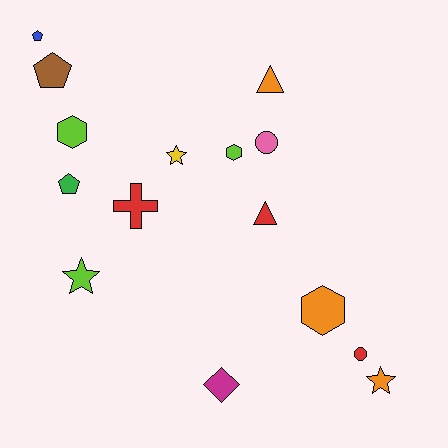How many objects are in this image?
There are 15 objects.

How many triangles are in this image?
There are 2 triangles.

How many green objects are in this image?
There is 1 green object.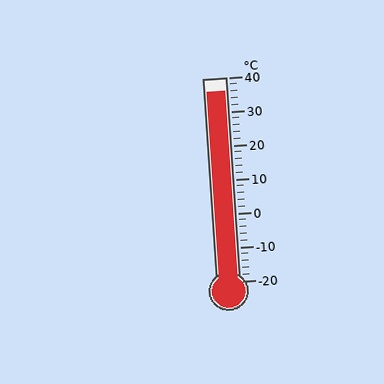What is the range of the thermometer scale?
The thermometer scale ranges from -20°C to 40°C.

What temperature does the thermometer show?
The thermometer shows approximately 36°C.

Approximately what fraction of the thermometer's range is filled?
The thermometer is filled to approximately 95% of its range.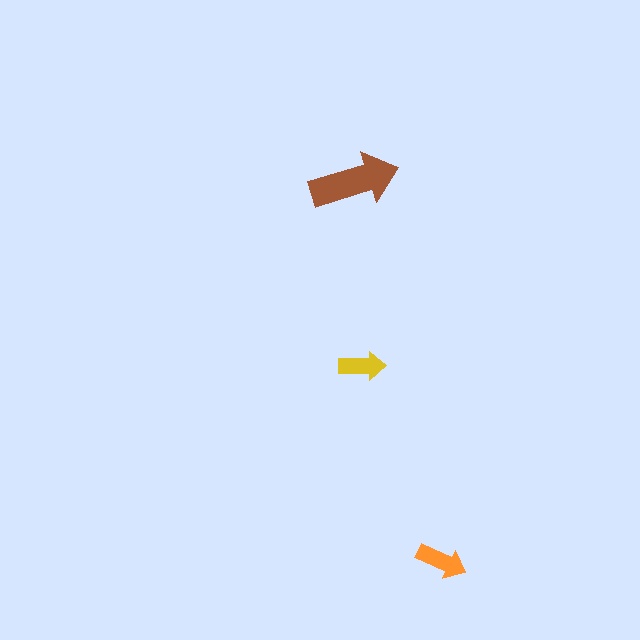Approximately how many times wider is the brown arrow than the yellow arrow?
About 2 times wider.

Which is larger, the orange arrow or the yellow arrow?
The orange one.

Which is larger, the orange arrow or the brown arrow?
The brown one.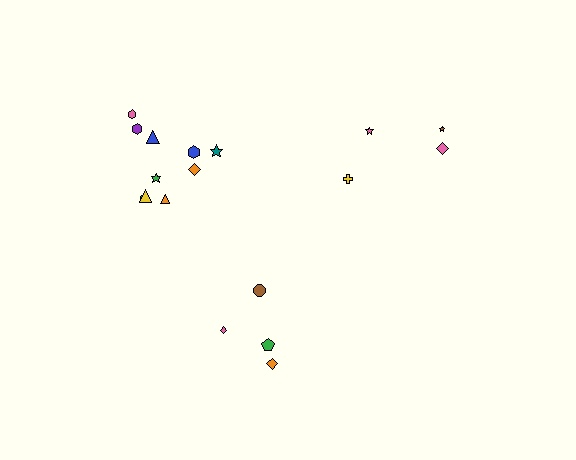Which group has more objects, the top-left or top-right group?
The top-left group.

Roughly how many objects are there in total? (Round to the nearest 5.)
Roughly 20 objects in total.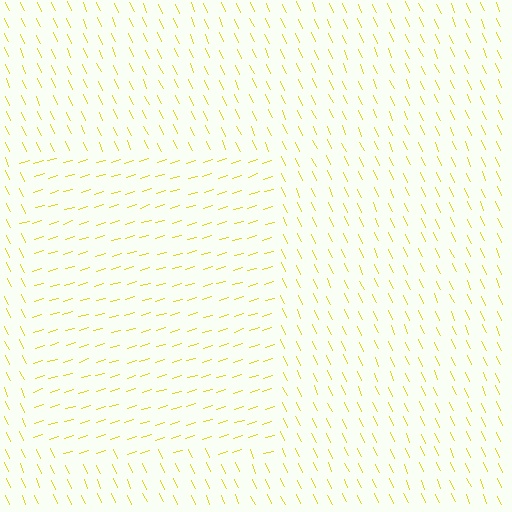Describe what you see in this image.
The image is filled with small yellow line segments. A rectangle region in the image has lines oriented differently from the surrounding lines, creating a visible texture boundary.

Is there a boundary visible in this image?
Yes, there is a texture boundary formed by a change in line orientation.